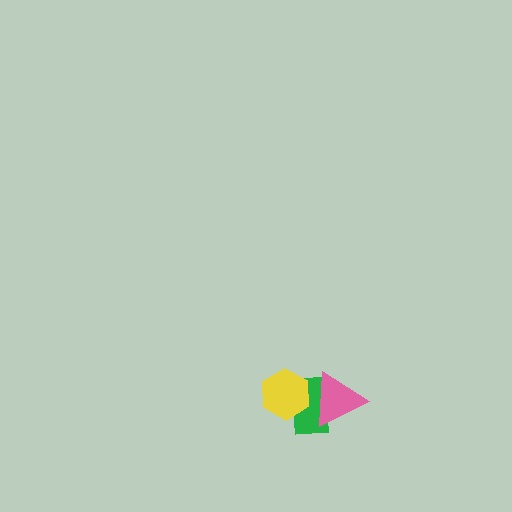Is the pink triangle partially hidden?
Yes, it is partially covered by another shape.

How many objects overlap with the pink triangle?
2 objects overlap with the pink triangle.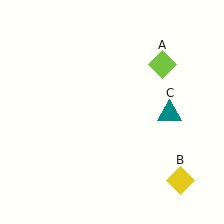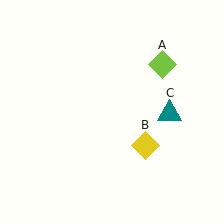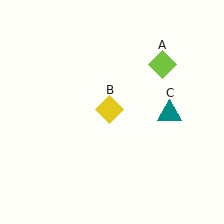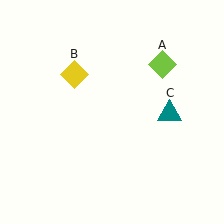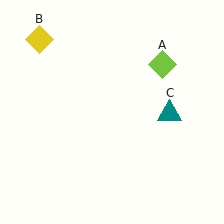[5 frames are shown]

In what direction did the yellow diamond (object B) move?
The yellow diamond (object B) moved up and to the left.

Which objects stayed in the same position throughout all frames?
Lime diamond (object A) and teal triangle (object C) remained stationary.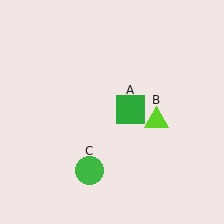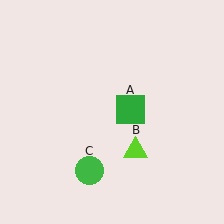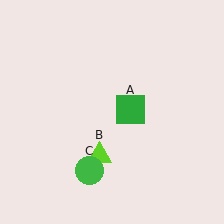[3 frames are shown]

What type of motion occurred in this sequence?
The lime triangle (object B) rotated clockwise around the center of the scene.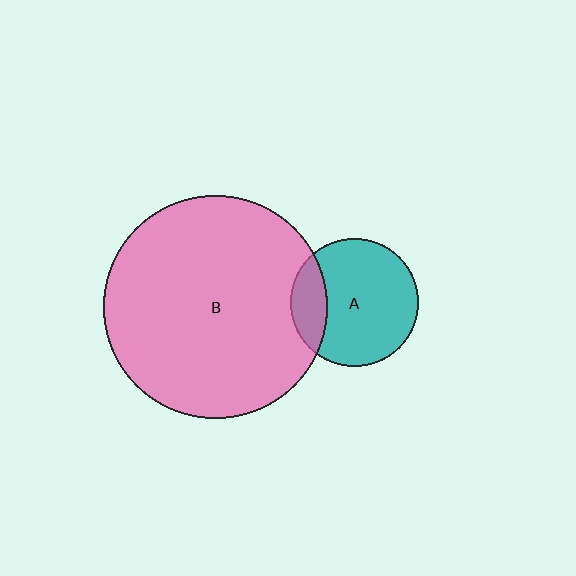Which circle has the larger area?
Circle B (pink).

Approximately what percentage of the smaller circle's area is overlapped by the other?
Approximately 20%.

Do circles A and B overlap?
Yes.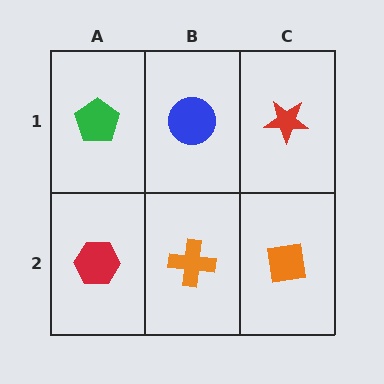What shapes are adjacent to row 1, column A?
A red hexagon (row 2, column A), a blue circle (row 1, column B).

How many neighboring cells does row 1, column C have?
2.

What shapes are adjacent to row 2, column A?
A green pentagon (row 1, column A), an orange cross (row 2, column B).